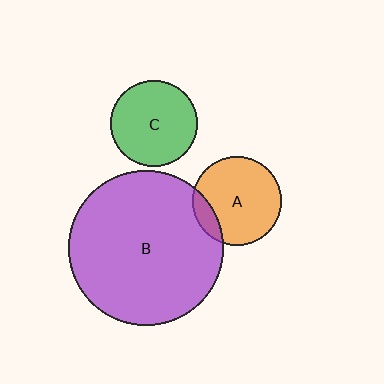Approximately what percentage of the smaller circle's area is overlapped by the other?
Approximately 15%.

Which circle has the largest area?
Circle B (purple).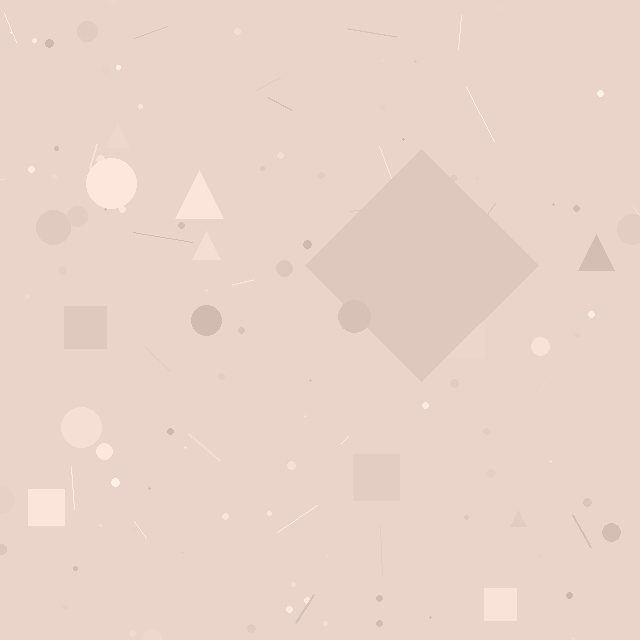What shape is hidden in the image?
A diamond is hidden in the image.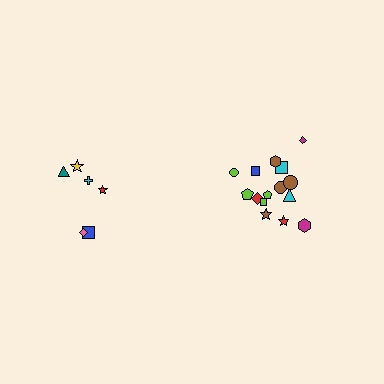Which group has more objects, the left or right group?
The right group.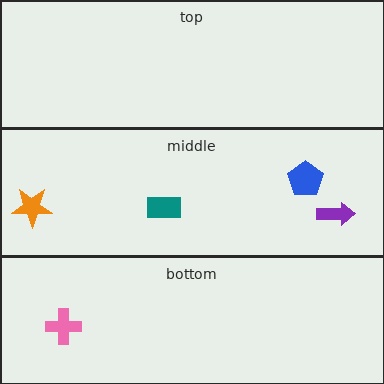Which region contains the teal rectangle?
The middle region.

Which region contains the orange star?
The middle region.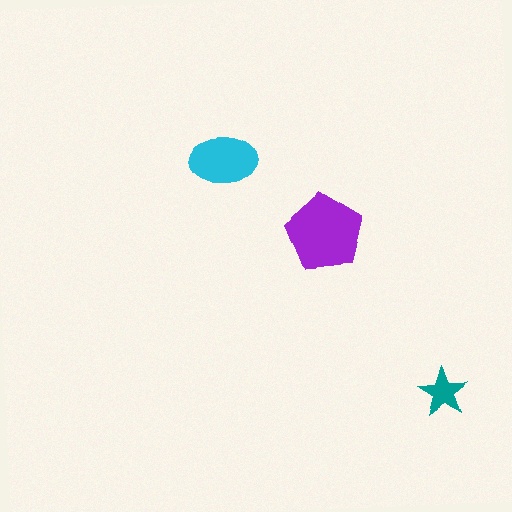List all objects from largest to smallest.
The purple pentagon, the cyan ellipse, the teal star.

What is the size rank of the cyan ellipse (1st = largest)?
2nd.